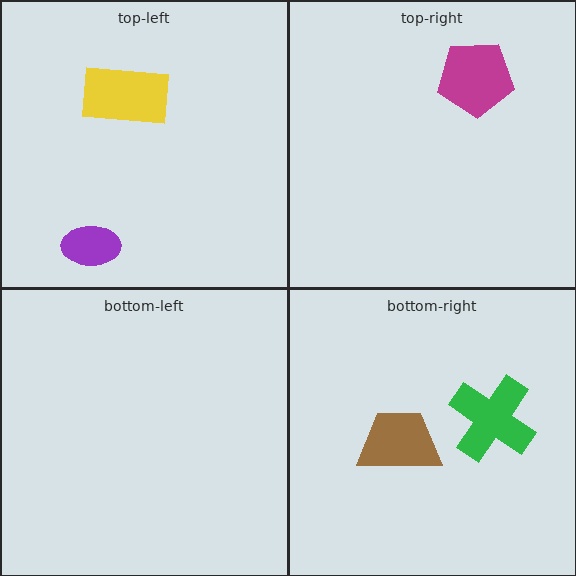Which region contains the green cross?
The bottom-right region.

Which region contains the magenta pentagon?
The top-right region.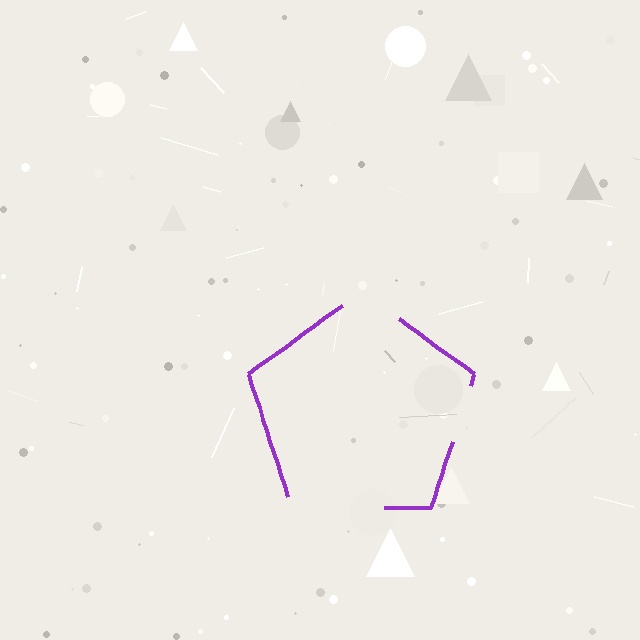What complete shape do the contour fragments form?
The contour fragments form a pentagon.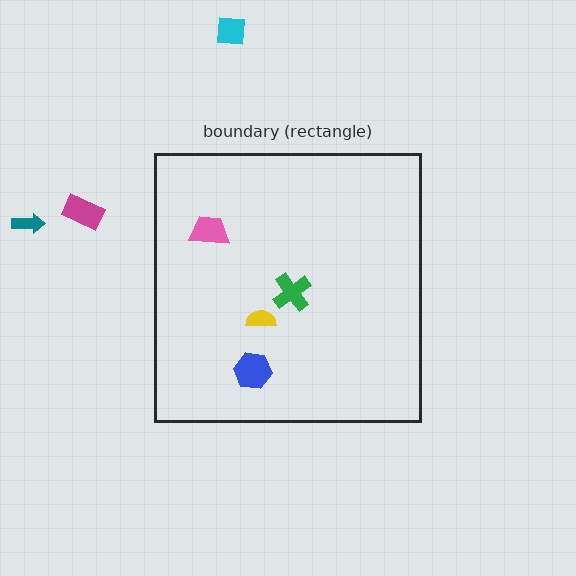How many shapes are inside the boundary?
4 inside, 3 outside.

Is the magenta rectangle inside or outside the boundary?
Outside.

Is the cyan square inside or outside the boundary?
Outside.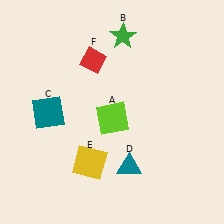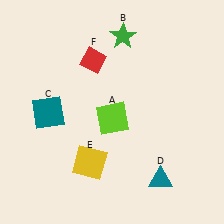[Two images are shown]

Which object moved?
The teal triangle (D) moved right.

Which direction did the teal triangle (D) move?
The teal triangle (D) moved right.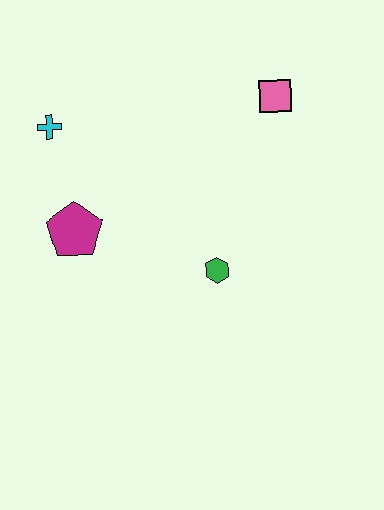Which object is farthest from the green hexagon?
The cyan cross is farthest from the green hexagon.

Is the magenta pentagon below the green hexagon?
No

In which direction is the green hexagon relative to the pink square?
The green hexagon is below the pink square.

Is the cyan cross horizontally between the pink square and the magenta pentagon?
No